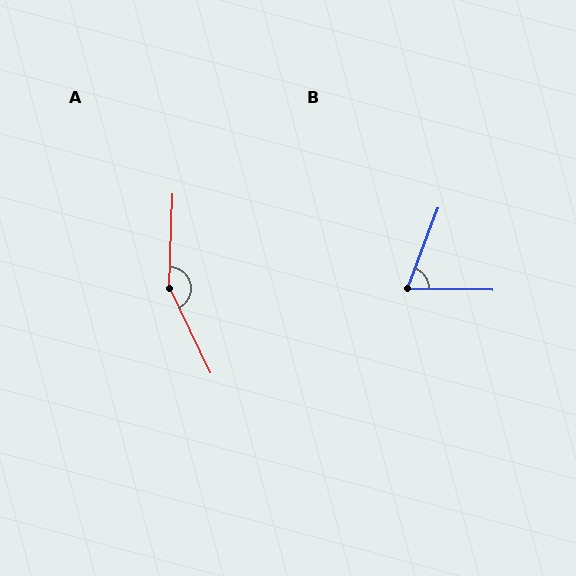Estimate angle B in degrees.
Approximately 70 degrees.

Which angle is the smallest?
B, at approximately 70 degrees.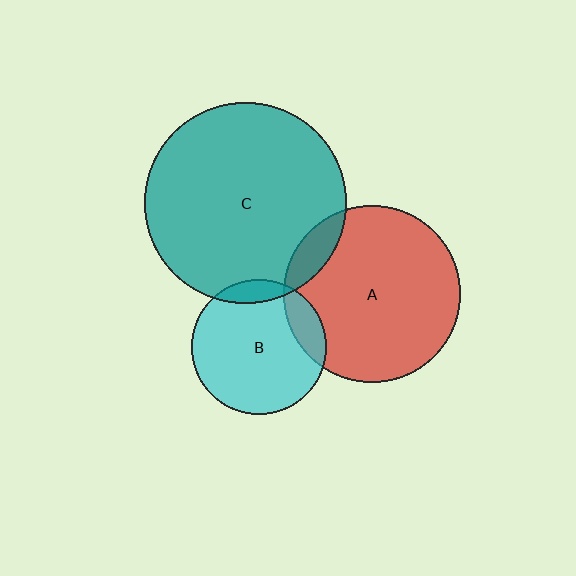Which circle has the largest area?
Circle C (teal).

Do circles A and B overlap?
Yes.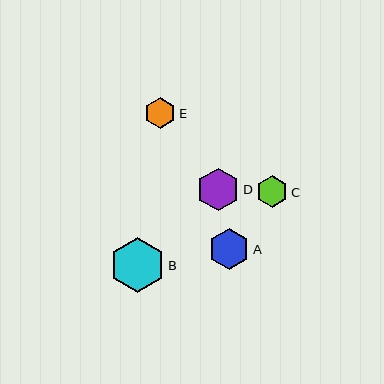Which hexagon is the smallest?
Hexagon E is the smallest with a size of approximately 31 pixels.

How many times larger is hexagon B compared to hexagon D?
Hexagon B is approximately 1.3 times the size of hexagon D.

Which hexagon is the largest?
Hexagon B is the largest with a size of approximately 55 pixels.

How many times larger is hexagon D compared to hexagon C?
Hexagon D is approximately 1.3 times the size of hexagon C.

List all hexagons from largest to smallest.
From largest to smallest: B, D, A, C, E.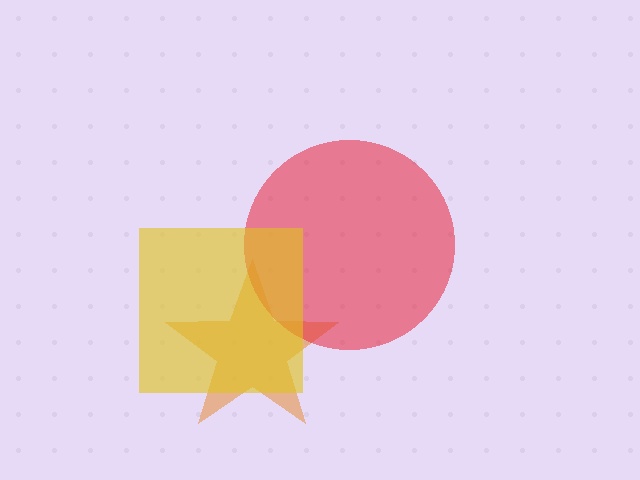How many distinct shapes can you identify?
There are 3 distinct shapes: an orange star, a red circle, a yellow square.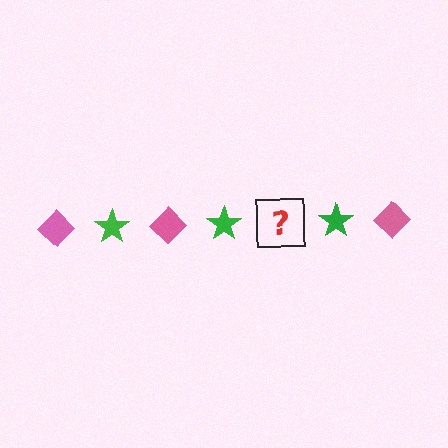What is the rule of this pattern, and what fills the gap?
The rule is that the pattern alternates between pink diamond and green star. The gap should be filled with a pink diamond.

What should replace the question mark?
The question mark should be replaced with a pink diamond.